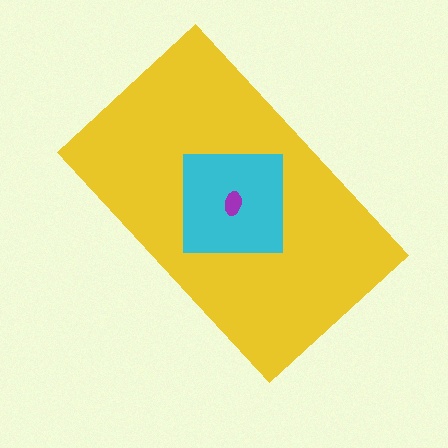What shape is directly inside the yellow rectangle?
The cyan square.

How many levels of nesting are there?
3.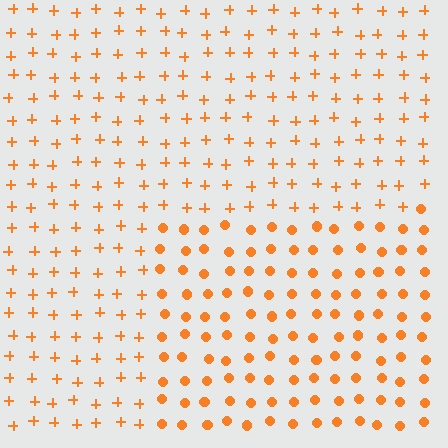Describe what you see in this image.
The image is filled with small orange elements arranged in a uniform grid. A rectangle-shaped region contains circles, while the surrounding area contains plus signs. The boundary is defined purely by the change in element shape.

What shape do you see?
I see a rectangle.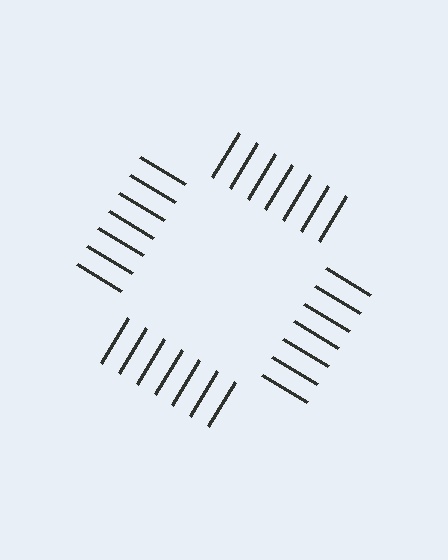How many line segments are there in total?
28 — 7 along each of the 4 edges.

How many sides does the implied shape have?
4 sides — the line-ends trace a square.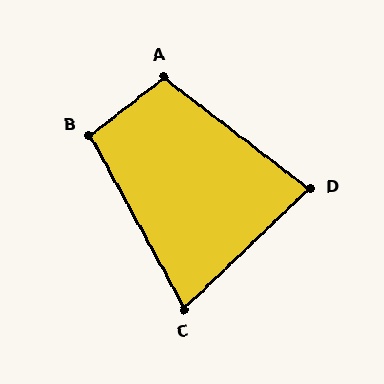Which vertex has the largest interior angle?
A, at approximately 105 degrees.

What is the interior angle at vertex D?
Approximately 81 degrees (acute).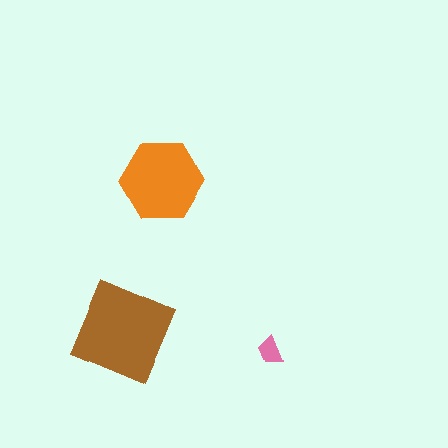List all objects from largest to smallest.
The brown diamond, the orange hexagon, the pink trapezoid.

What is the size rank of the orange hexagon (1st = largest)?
2nd.